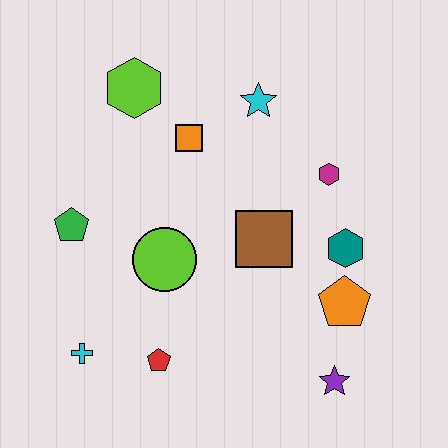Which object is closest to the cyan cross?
The red pentagon is closest to the cyan cross.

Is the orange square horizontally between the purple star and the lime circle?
Yes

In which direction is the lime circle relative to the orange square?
The lime circle is below the orange square.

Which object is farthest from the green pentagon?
The purple star is farthest from the green pentagon.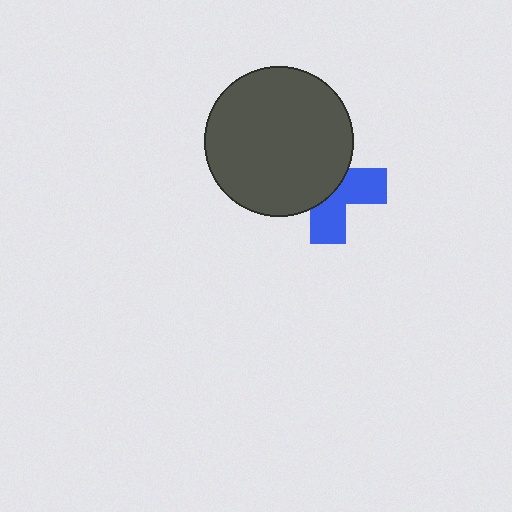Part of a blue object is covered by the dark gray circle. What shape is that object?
It is a cross.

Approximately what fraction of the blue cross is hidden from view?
Roughly 56% of the blue cross is hidden behind the dark gray circle.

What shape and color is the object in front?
The object in front is a dark gray circle.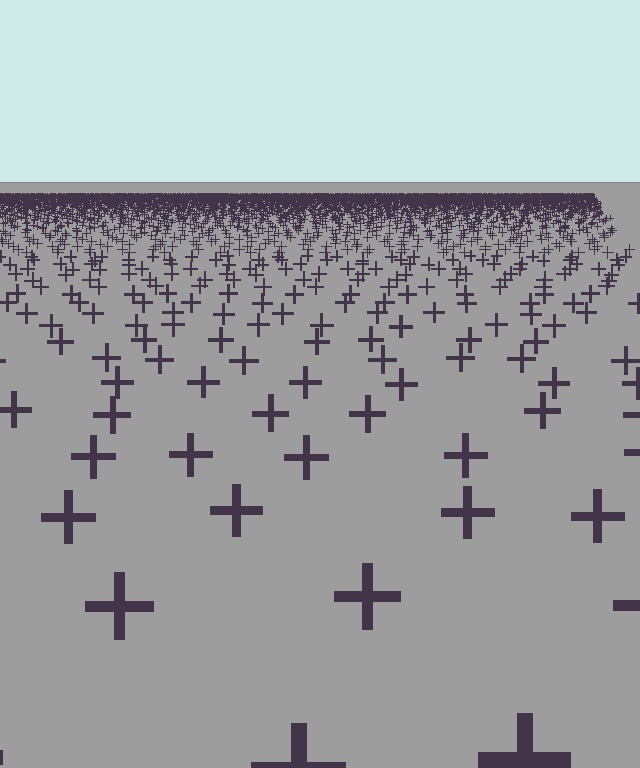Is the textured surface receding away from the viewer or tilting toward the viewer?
The surface is receding away from the viewer. Texture elements get smaller and denser toward the top.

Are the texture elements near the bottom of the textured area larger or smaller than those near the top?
Larger. Near the bottom, elements are closer to the viewer and appear at a bigger on-screen size.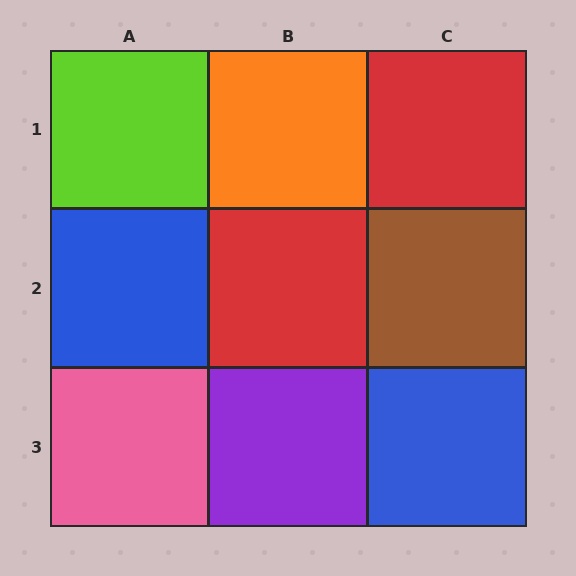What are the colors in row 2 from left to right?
Blue, red, brown.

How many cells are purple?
1 cell is purple.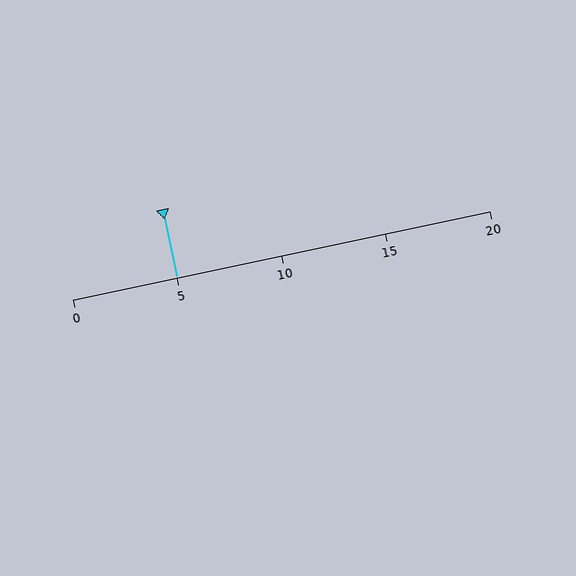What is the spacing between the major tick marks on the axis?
The major ticks are spaced 5 apart.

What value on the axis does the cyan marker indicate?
The marker indicates approximately 5.